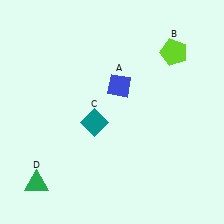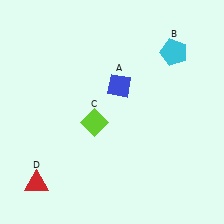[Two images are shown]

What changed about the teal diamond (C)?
In Image 1, C is teal. In Image 2, it changed to lime.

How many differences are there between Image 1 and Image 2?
There are 3 differences between the two images.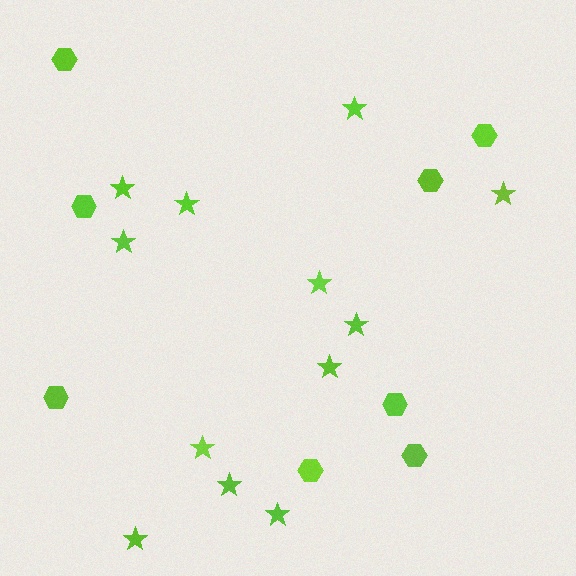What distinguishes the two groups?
There are 2 groups: one group of stars (12) and one group of hexagons (8).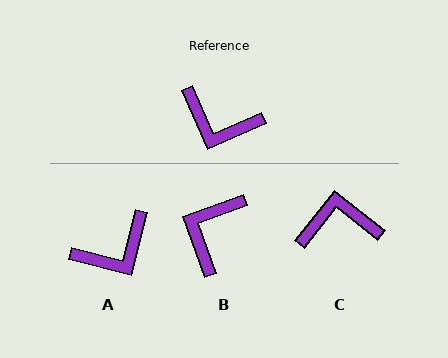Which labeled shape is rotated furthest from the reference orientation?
C, about 152 degrees away.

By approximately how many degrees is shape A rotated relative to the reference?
Approximately 52 degrees counter-clockwise.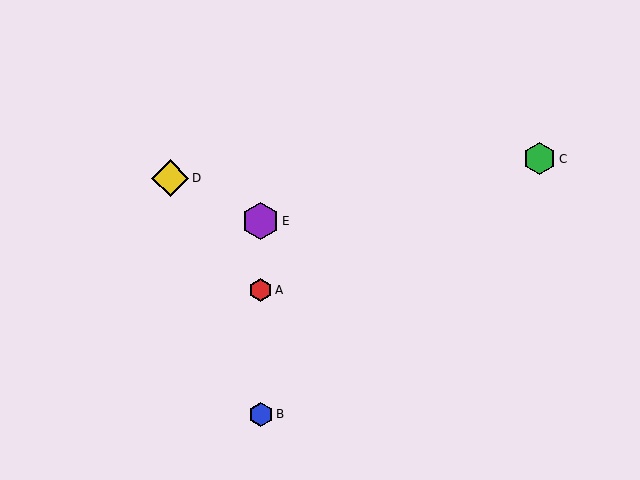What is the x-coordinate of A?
Object A is at x≈261.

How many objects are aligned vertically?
3 objects (A, B, E) are aligned vertically.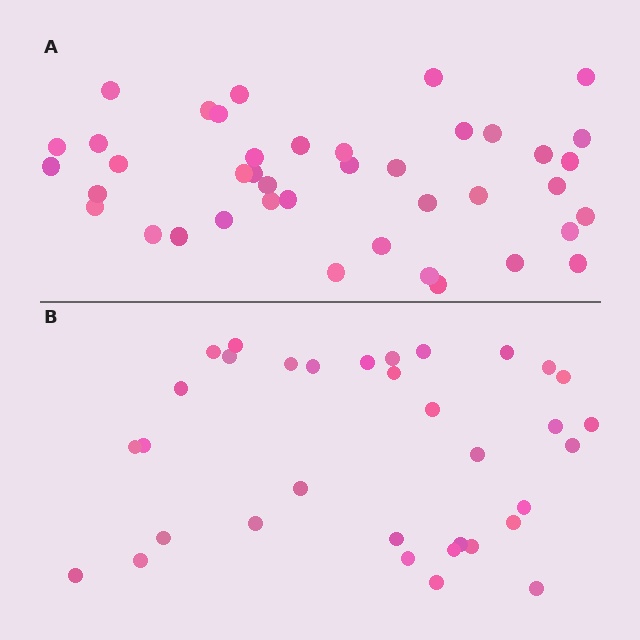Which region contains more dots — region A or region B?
Region A (the top region) has more dots.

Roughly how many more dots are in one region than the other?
Region A has roughly 8 or so more dots than region B.